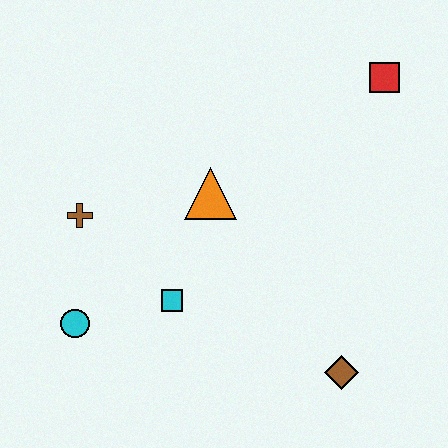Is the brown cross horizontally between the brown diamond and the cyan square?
No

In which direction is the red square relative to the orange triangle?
The red square is to the right of the orange triangle.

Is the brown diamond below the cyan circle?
Yes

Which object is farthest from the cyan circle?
The red square is farthest from the cyan circle.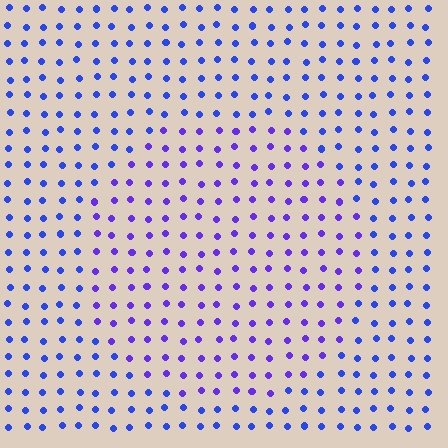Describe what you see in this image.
The image is filled with small blue elements in a uniform arrangement. A circle-shaped region is visible where the elements are tinted to a slightly different hue, forming a subtle color boundary.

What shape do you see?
I see a circle.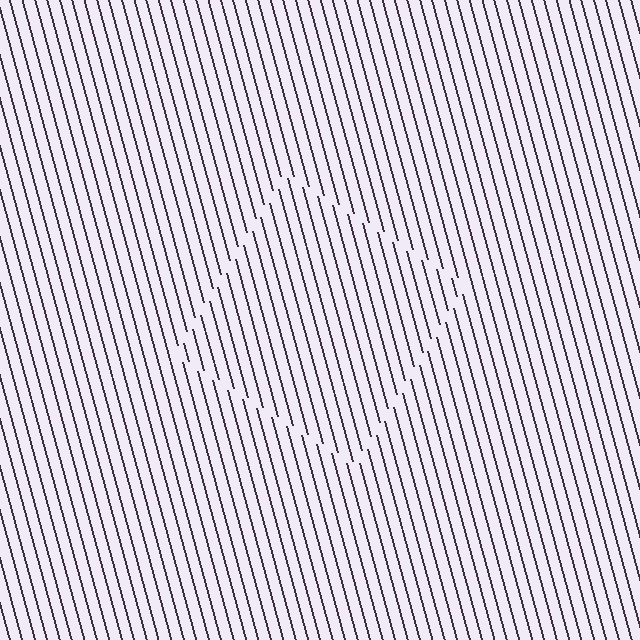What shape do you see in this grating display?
An illusory square. The interior of the shape contains the same grating, shifted by half a period — the contour is defined by the phase discontinuity where line-ends from the inner and outer gratings abut.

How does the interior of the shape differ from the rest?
The interior of the shape contains the same grating, shifted by half a period — the contour is defined by the phase discontinuity where line-ends from the inner and outer gratings abut.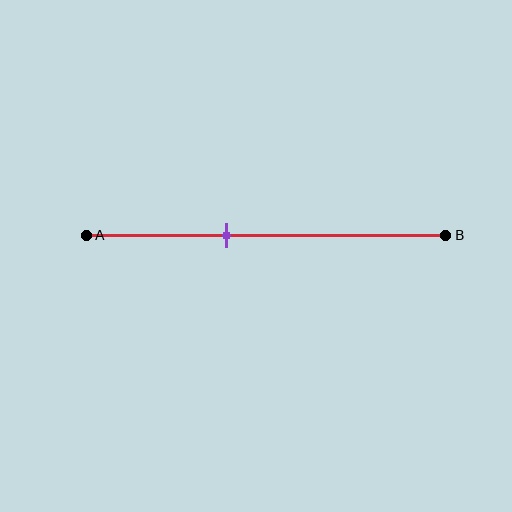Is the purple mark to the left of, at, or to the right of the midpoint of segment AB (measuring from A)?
The purple mark is to the left of the midpoint of segment AB.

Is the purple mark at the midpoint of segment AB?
No, the mark is at about 40% from A, not at the 50% midpoint.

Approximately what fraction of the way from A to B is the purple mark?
The purple mark is approximately 40% of the way from A to B.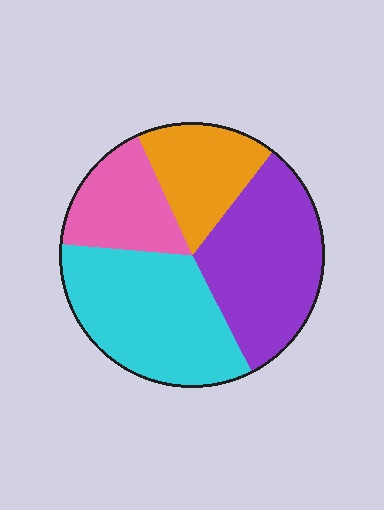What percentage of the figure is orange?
Orange takes up less than a quarter of the figure.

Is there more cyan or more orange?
Cyan.